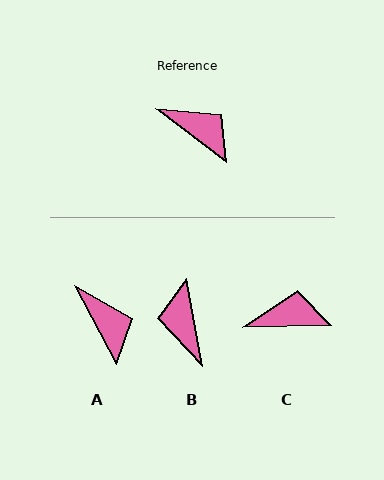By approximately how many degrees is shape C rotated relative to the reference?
Approximately 39 degrees counter-clockwise.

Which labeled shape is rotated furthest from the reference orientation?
B, about 138 degrees away.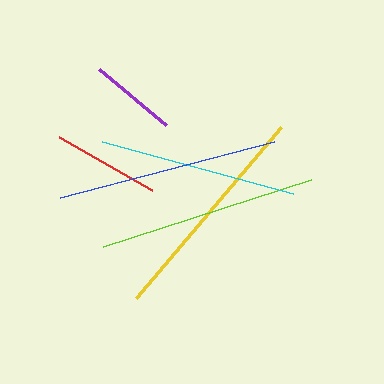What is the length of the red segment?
The red segment is approximately 107 pixels long.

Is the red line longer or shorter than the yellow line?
The yellow line is longer than the red line.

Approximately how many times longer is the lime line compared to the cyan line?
The lime line is approximately 1.1 times the length of the cyan line.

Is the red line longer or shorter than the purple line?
The red line is longer than the purple line.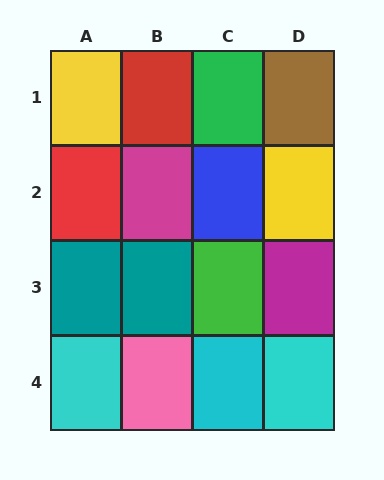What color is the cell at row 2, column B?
Magenta.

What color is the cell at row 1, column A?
Yellow.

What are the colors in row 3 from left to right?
Teal, teal, green, magenta.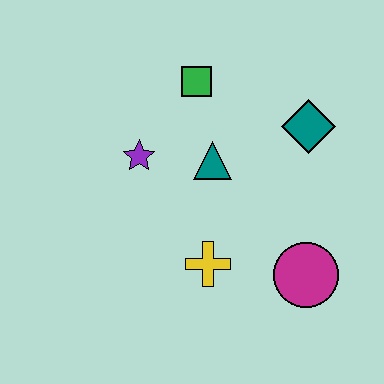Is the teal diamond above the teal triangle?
Yes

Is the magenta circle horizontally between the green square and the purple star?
No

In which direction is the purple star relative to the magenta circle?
The purple star is to the left of the magenta circle.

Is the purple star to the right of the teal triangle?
No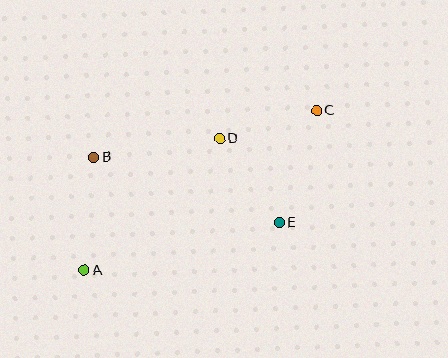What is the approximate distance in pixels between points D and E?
The distance between D and E is approximately 103 pixels.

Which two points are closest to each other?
Points C and D are closest to each other.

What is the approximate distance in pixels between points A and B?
The distance between A and B is approximately 113 pixels.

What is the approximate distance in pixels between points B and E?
The distance between B and E is approximately 196 pixels.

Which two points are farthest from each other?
Points A and C are farthest from each other.